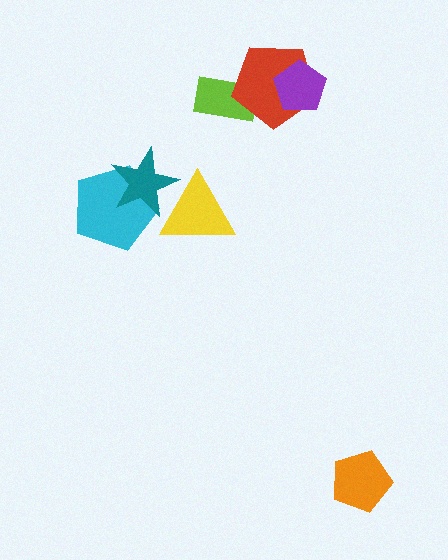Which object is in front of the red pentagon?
The purple pentagon is in front of the red pentagon.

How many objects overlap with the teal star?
2 objects overlap with the teal star.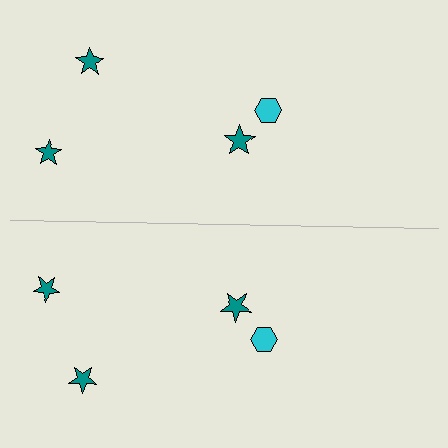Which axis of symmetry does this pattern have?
The pattern has a horizontal axis of symmetry running through the center of the image.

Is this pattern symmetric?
Yes, this pattern has bilateral (reflection) symmetry.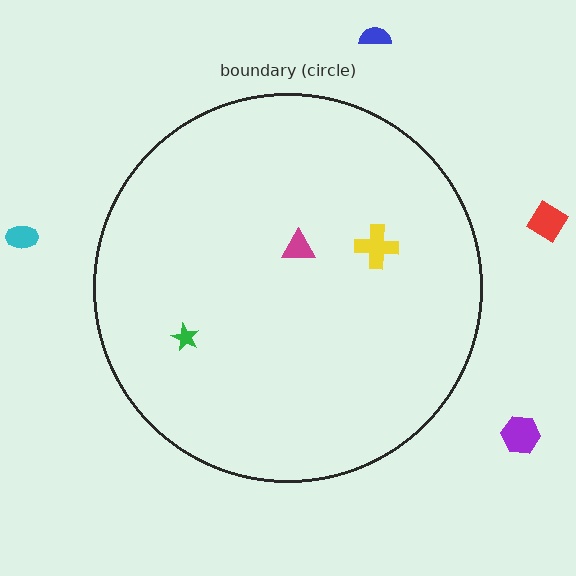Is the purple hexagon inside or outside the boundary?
Outside.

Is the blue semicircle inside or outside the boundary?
Outside.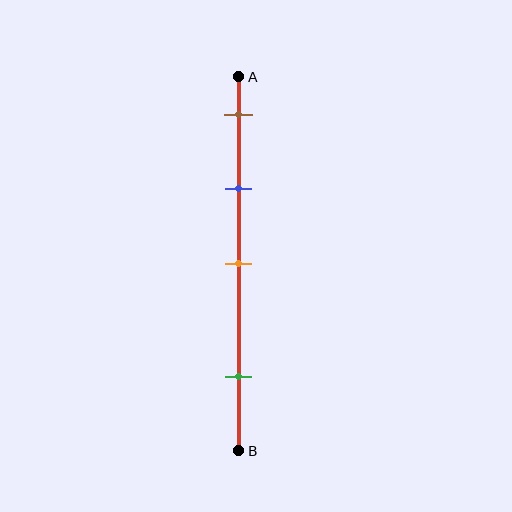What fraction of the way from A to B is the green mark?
The green mark is approximately 80% (0.8) of the way from A to B.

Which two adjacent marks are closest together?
The brown and blue marks are the closest adjacent pair.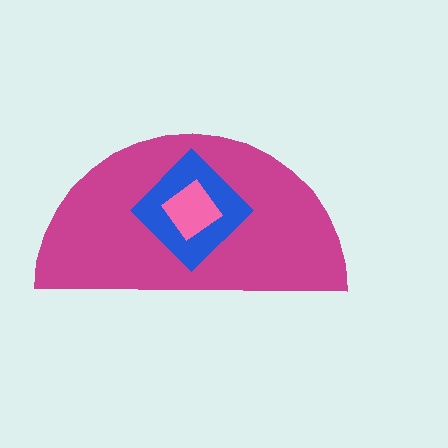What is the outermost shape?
The magenta semicircle.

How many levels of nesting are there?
3.